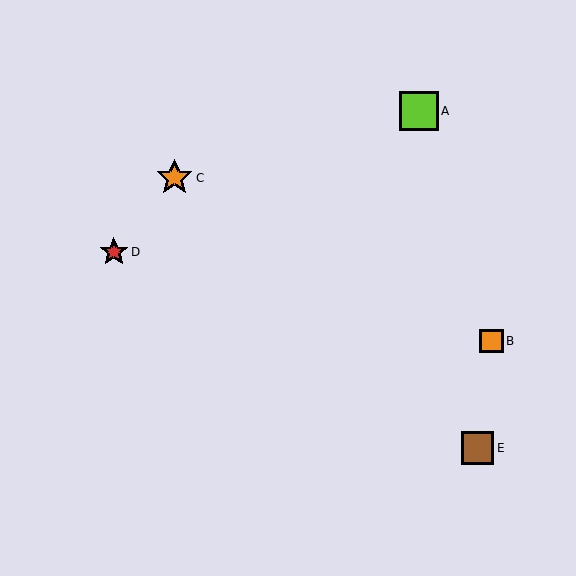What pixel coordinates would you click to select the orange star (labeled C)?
Click at (175, 178) to select the orange star C.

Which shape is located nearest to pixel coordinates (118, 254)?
The red star (labeled D) at (114, 252) is nearest to that location.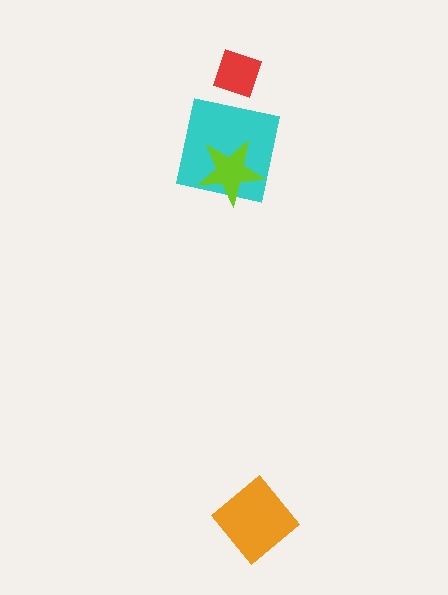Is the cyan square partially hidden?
Yes, it is partially covered by another shape.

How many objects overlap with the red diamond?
0 objects overlap with the red diamond.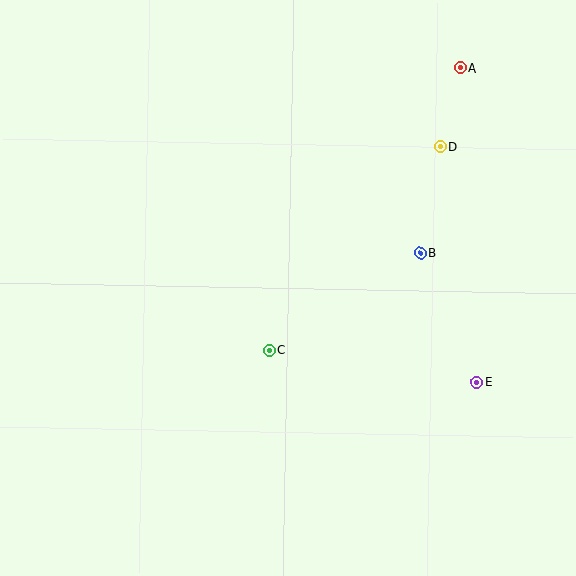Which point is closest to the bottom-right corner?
Point E is closest to the bottom-right corner.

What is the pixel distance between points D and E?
The distance between D and E is 238 pixels.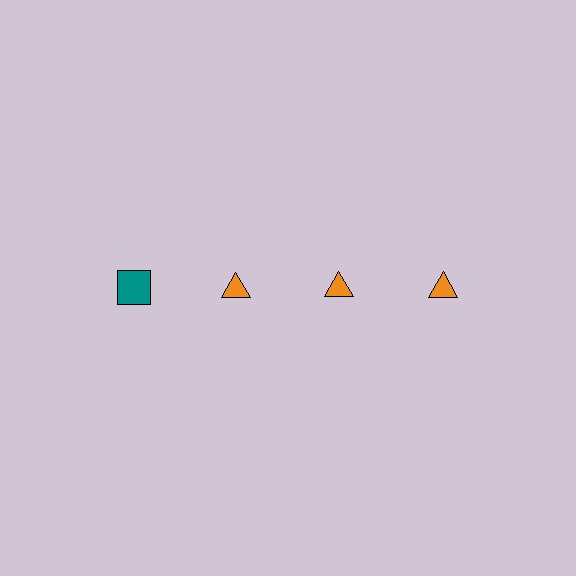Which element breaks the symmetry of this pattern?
The teal square in the top row, leftmost column breaks the symmetry. All other shapes are orange triangles.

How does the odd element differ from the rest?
It differs in both color (teal instead of orange) and shape (square instead of triangle).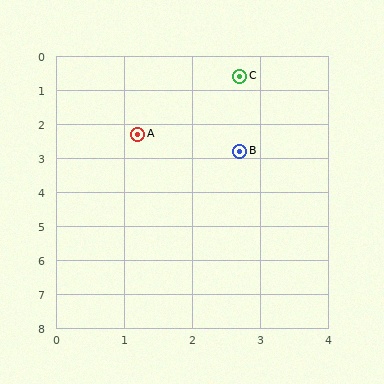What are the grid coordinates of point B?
Point B is at approximately (2.7, 2.8).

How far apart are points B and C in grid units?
Points B and C are about 2.2 grid units apart.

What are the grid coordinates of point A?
Point A is at approximately (1.2, 2.3).